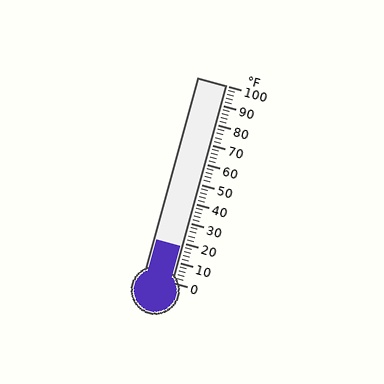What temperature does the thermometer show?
The thermometer shows approximately 18°F.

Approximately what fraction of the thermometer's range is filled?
The thermometer is filled to approximately 20% of its range.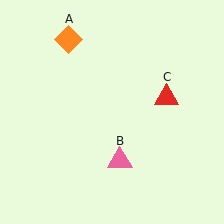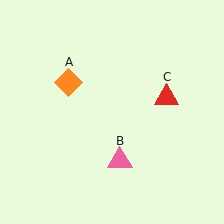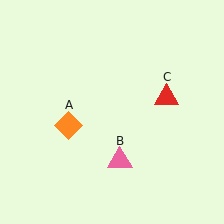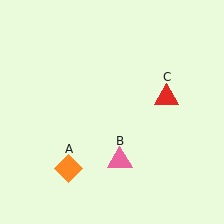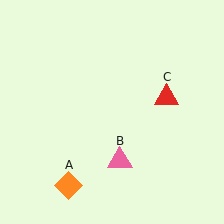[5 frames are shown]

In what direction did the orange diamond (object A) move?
The orange diamond (object A) moved down.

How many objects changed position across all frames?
1 object changed position: orange diamond (object A).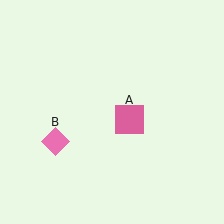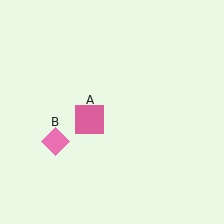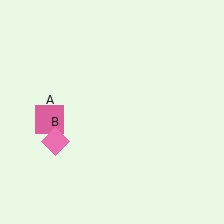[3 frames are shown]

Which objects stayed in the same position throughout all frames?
Pink diamond (object B) remained stationary.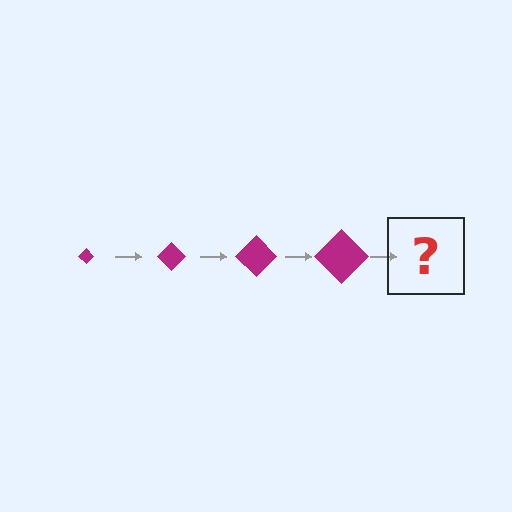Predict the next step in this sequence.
The next step is a magenta diamond, larger than the previous one.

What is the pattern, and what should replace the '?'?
The pattern is that the diamond gets progressively larger each step. The '?' should be a magenta diamond, larger than the previous one.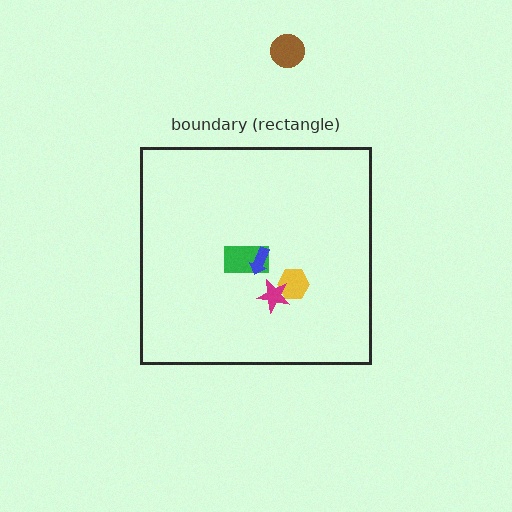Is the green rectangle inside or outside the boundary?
Inside.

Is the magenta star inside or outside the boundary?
Inside.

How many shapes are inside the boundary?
4 inside, 1 outside.